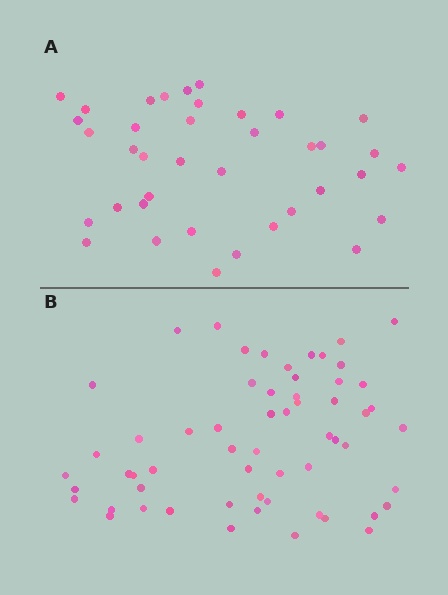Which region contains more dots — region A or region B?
Region B (the bottom region) has more dots.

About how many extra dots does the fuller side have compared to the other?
Region B has approximately 20 more dots than region A.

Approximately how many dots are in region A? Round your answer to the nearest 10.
About 40 dots. (The exact count is 38, which rounds to 40.)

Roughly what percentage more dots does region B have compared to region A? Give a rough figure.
About 55% more.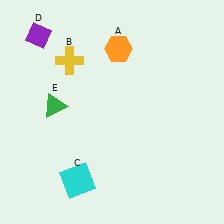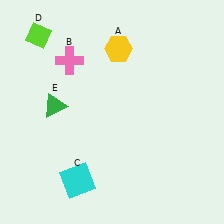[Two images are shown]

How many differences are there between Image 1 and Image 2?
There are 3 differences between the two images.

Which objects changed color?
A changed from orange to yellow. B changed from yellow to pink. D changed from purple to lime.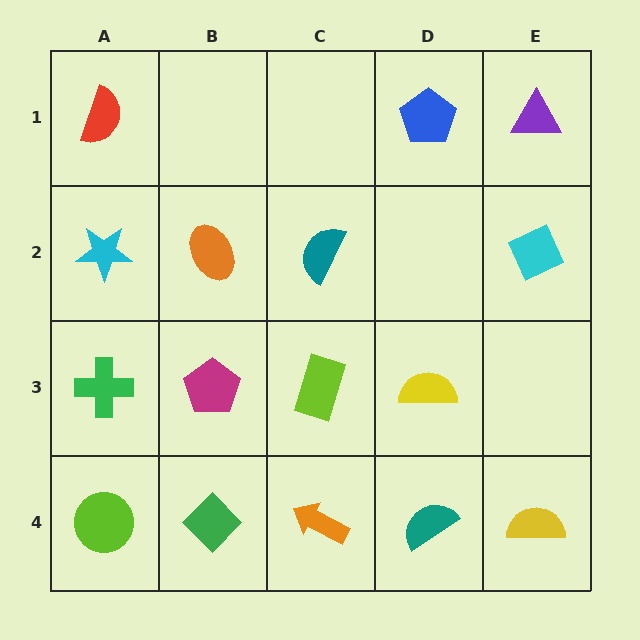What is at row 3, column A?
A green cross.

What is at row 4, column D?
A teal semicircle.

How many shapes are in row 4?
5 shapes.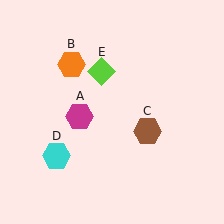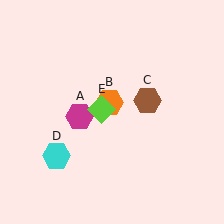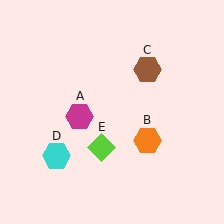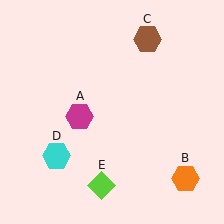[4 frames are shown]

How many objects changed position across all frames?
3 objects changed position: orange hexagon (object B), brown hexagon (object C), lime diamond (object E).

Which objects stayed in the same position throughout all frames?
Magenta hexagon (object A) and cyan hexagon (object D) remained stationary.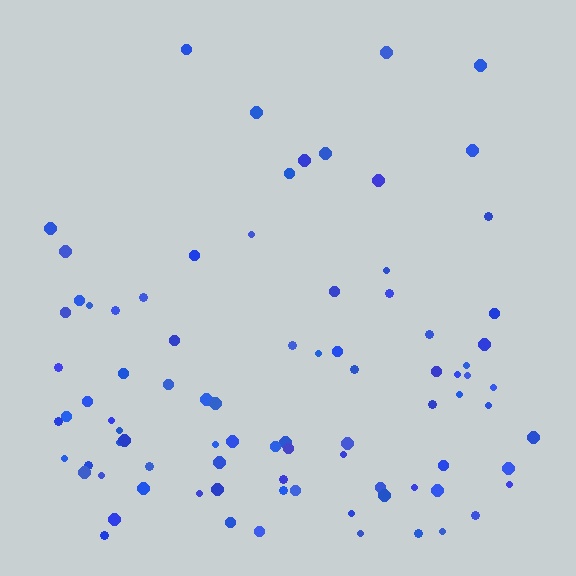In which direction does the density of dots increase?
From top to bottom, with the bottom side densest.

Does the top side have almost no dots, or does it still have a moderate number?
Still a moderate number, just noticeably fewer than the bottom.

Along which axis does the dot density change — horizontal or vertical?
Vertical.